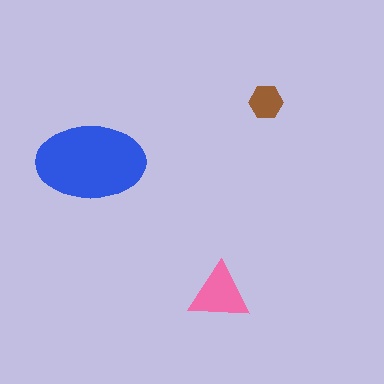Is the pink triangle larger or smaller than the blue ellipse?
Smaller.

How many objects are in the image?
There are 3 objects in the image.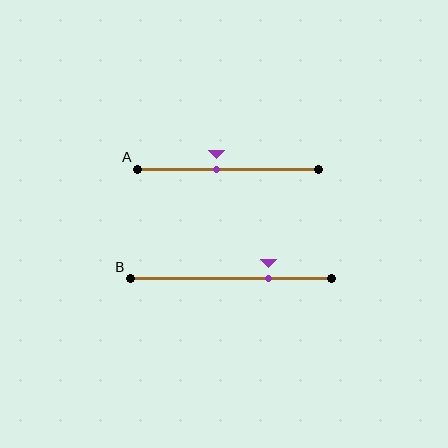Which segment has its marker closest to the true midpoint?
Segment A has its marker closest to the true midpoint.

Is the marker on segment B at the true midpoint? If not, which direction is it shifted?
No, the marker on segment B is shifted to the right by about 19% of the segment length.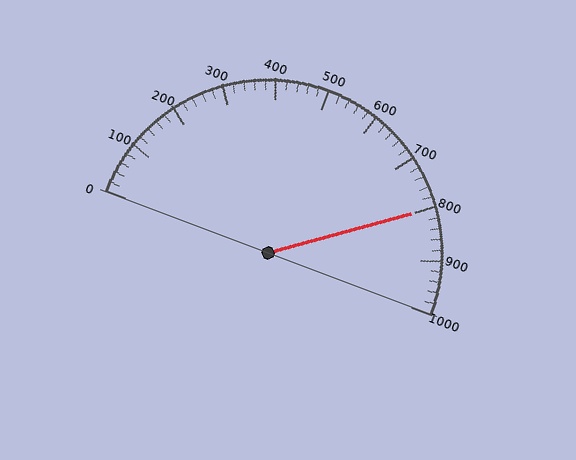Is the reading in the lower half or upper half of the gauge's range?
The reading is in the upper half of the range (0 to 1000).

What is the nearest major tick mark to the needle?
The nearest major tick mark is 800.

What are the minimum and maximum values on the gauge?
The gauge ranges from 0 to 1000.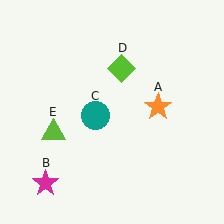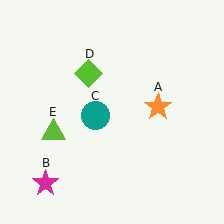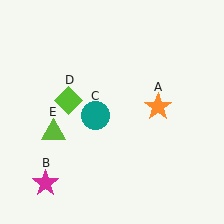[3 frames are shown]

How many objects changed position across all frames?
1 object changed position: lime diamond (object D).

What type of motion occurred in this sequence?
The lime diamond (object D) rotated counterclockwise around the center of the scene.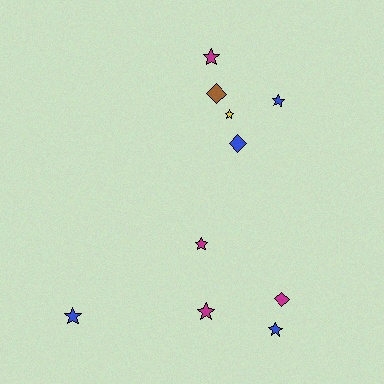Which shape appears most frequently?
Star, with 7 objects.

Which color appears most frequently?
Blue, with 4 objects.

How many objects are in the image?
There are 10 objects.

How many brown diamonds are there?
There is 1 brown diamond.